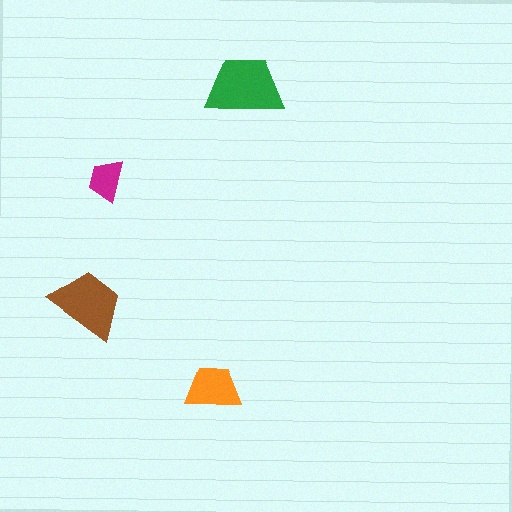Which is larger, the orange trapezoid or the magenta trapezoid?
The orange one.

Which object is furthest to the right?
The green trapezoid is rightmost.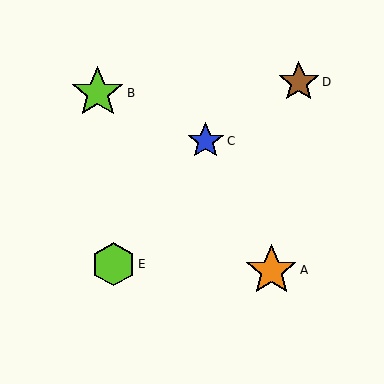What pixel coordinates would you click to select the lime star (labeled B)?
Click at (98, 93) to select the lime star B.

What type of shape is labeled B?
Shape B is a lime star.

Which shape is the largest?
The lime star (labeled B) is the largest.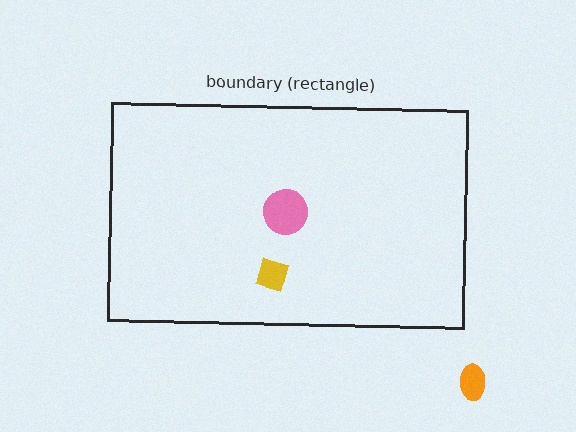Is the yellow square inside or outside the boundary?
Inside.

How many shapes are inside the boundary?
2 inside, 1 outside.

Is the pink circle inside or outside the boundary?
Inside.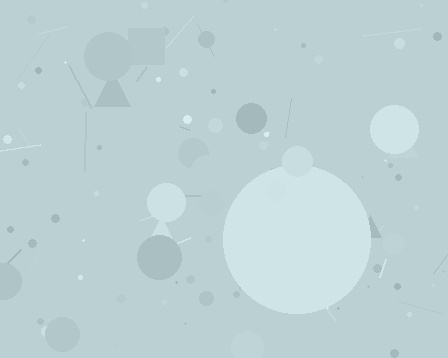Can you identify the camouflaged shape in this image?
The camouflaged shape is a circle.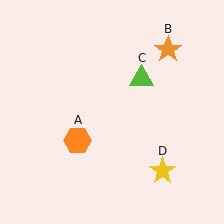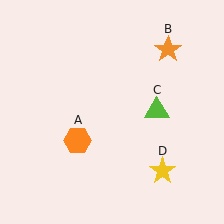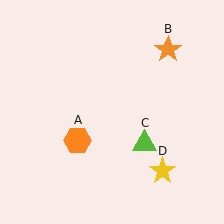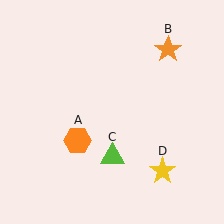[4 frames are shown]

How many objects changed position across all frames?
1 object changed position: lime triangle (object C).